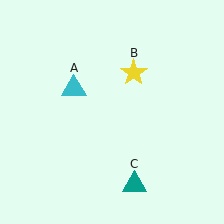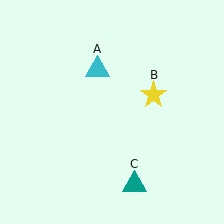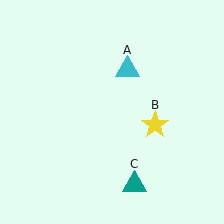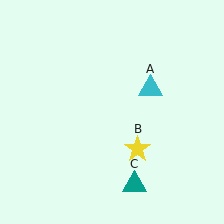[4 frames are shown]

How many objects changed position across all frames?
2 objects changed position: cyan triangle (object A), yellow star (object B).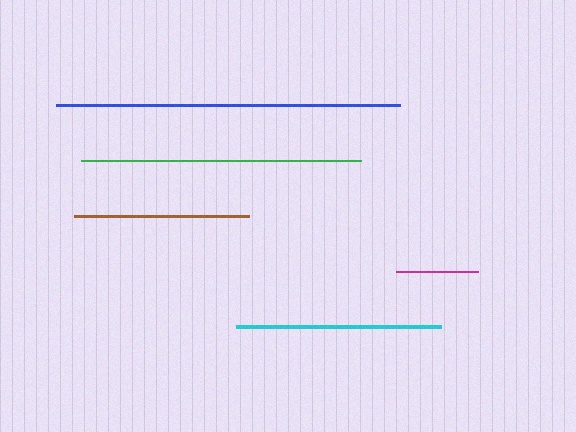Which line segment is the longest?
The blue line is the longest at approximately 344 pixels.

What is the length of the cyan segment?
The cyan segment is approximately 205 pixels long.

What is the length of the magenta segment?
The magenta segment is approximately 82 pixels long.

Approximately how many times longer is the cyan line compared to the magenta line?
The cyan line is approximately 2.5 times the length of the magenta line.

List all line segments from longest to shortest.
From longest to shortest: blue, green, cyan, brown, magenta.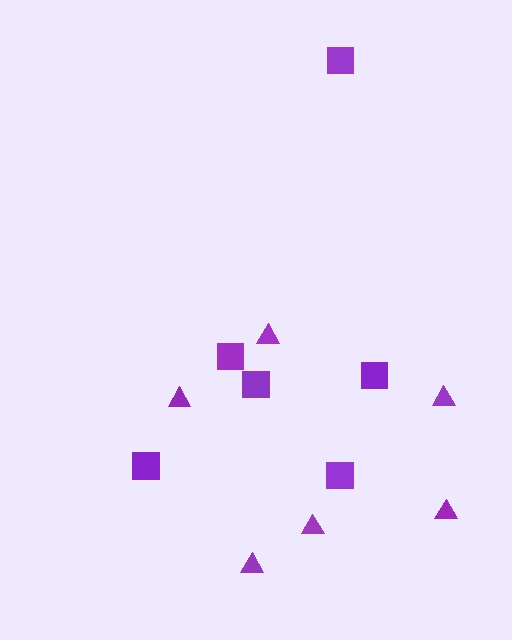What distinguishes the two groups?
There are 2 groups: one group of triangles (6) and one group of squares (6).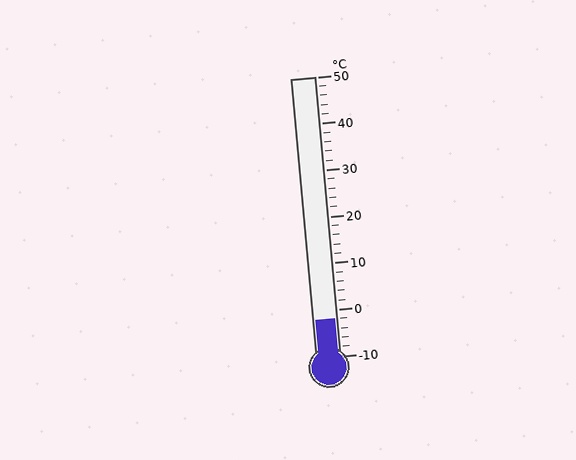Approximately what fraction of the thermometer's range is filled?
The thermometer is filled to approximately 15% of its range.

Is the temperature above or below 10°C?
The temperature is below 10°C.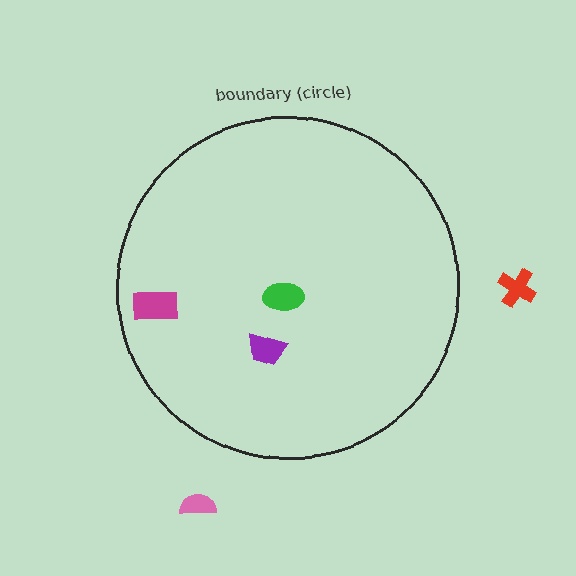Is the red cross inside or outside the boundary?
Outside.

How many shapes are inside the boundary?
3 inside, 2 outside.